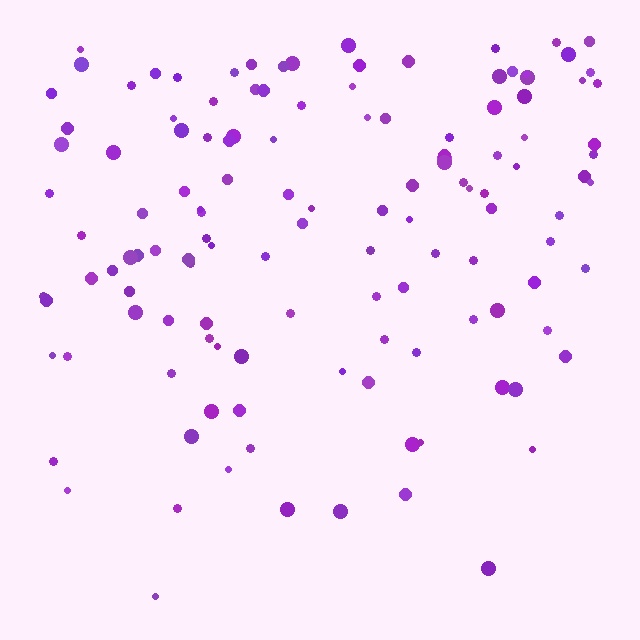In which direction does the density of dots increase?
From bottom to top, with the top side densest.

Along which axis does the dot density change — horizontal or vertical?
Vertical.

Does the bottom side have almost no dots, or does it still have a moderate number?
Still a moderate number, just noticeably fewer than the top.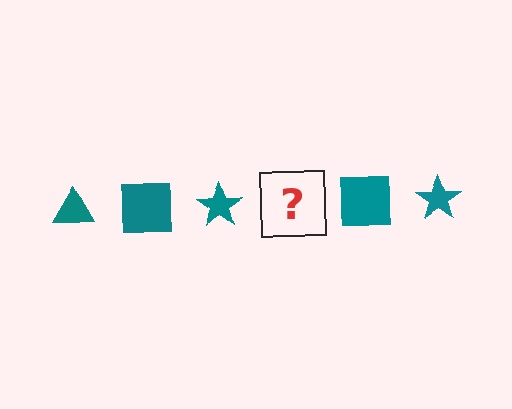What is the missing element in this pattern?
The missing element is a teal triangle.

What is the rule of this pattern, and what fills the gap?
The rule is that the pattern cycles through triangle, square, star shapes in teal. The gap should be filled with a teal triangle.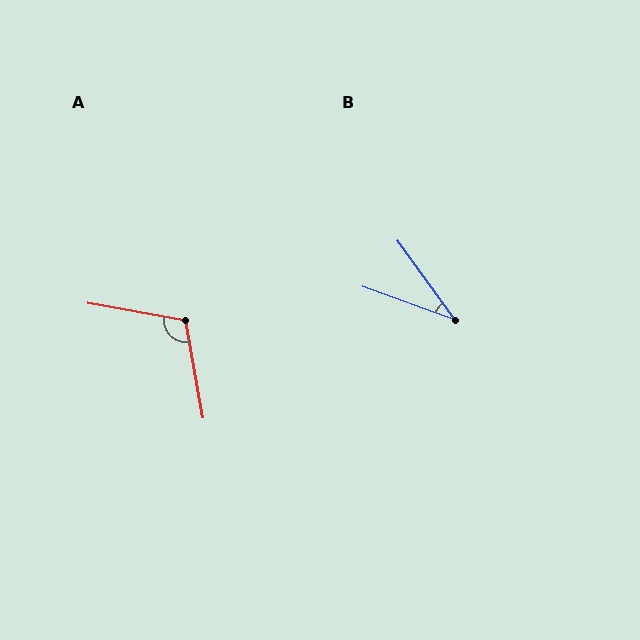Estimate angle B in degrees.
Approximately 34 degrees.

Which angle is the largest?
A, at approximately 110 degrees.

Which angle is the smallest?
B, at approximately 34 degrees.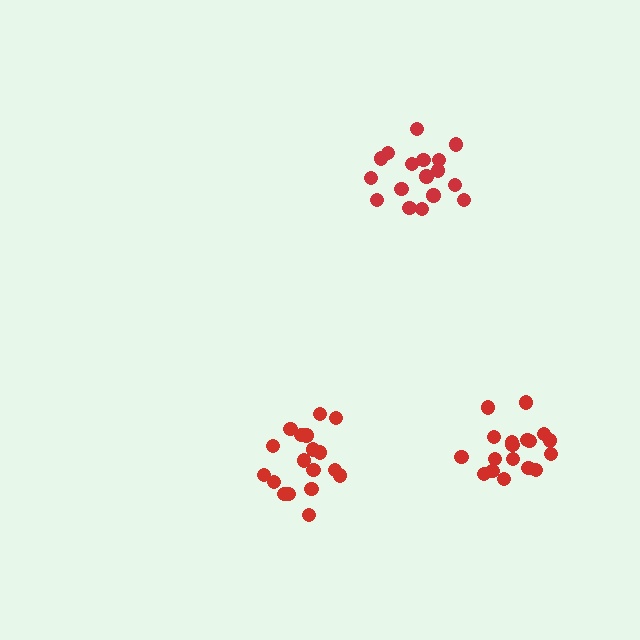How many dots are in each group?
Group 1: 17 dots, Group 2: 18 dots, Group 3: 18 dots (53 total).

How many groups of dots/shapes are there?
There are 3 groups.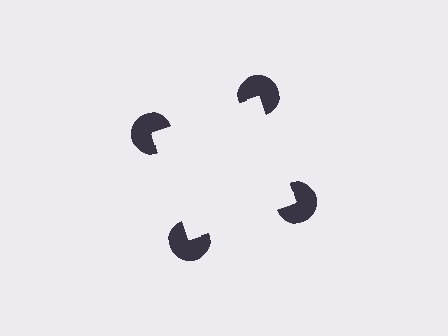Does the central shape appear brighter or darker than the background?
It typically appears slightly brighter than the background, even though no actual brightness change is drawn.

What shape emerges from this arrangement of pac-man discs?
An illusory square — its edges are inferred from the aligned wedge cuts in the pac-man discs, not physically drawn.